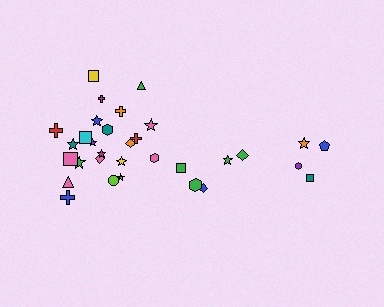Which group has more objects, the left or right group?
The left group.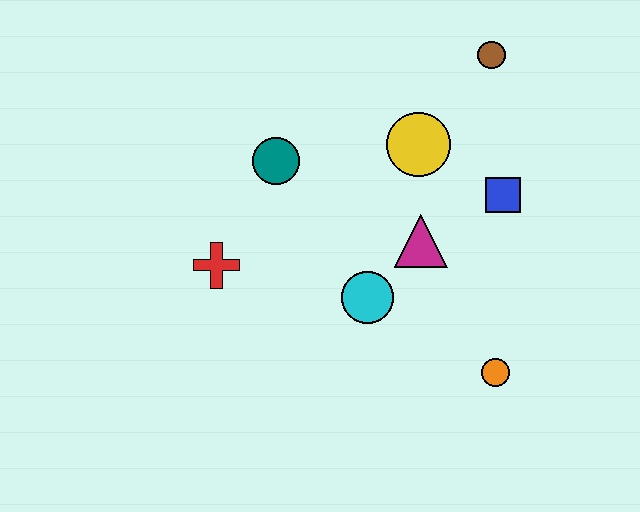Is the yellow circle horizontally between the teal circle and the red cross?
No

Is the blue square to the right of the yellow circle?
Yes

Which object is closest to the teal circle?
The red cross is closest to the teal circle.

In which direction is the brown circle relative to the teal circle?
The brown circle is to the right of the teal circle.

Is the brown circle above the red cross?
Yes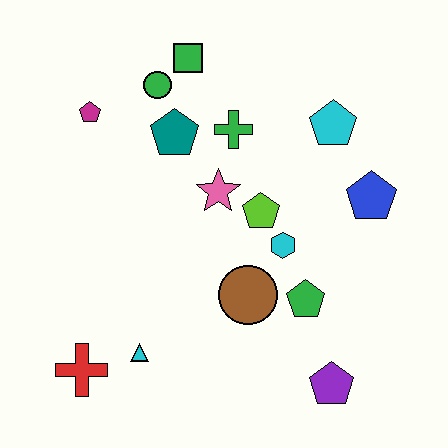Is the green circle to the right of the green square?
No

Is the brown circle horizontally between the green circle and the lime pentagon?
Yes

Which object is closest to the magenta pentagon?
The green circle is closest to the magenta pentagon.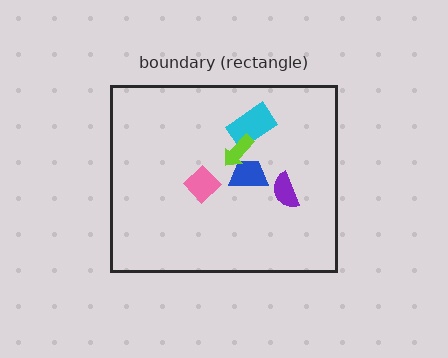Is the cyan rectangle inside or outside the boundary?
Inside.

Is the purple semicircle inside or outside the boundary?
Inside.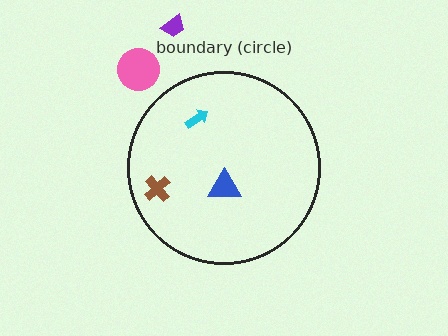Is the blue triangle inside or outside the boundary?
Inside.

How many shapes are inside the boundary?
3 inside, 2 outside.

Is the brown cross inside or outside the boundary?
Inside.